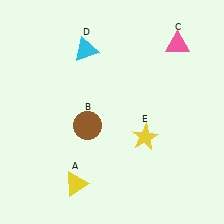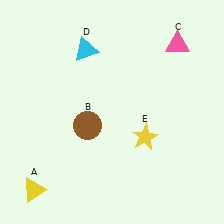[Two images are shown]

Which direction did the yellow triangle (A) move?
The yellow triangle (A) moved left.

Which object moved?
The yellow triangle (A) moved left.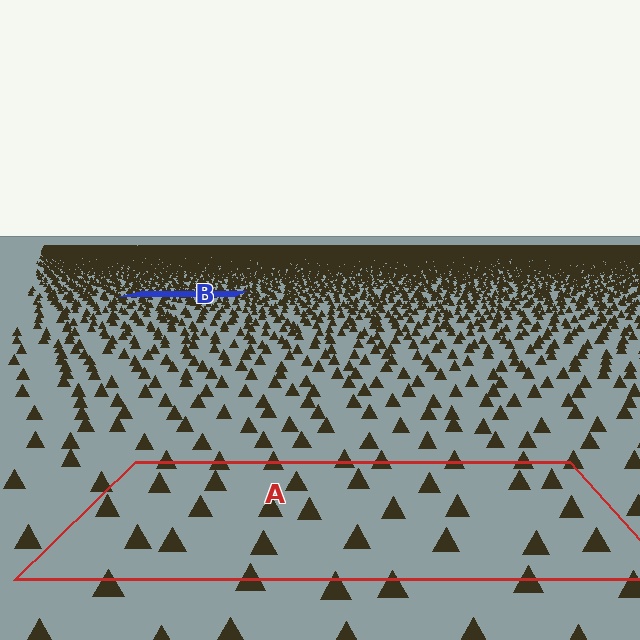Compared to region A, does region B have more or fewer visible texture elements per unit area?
Region B has more texture elements per unit area — they are packed more densely because it is farther away.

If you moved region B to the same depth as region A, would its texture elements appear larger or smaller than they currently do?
They would appear larger. At a closer depth, the same texture elements are projected at a bigger on-screen size.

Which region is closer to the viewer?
Region A is closer. The texture elements there are larger and more spread out.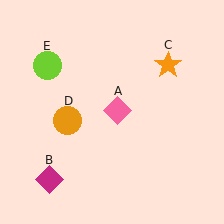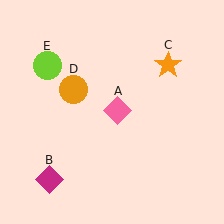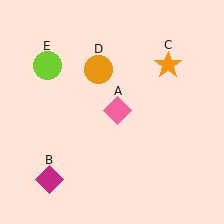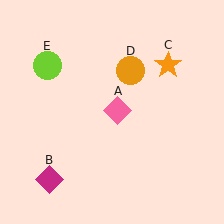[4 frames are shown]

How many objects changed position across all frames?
1 object changed position: orange circle (object D).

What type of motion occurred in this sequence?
The orange circle (object D) rotated clockwise around the center of the scene.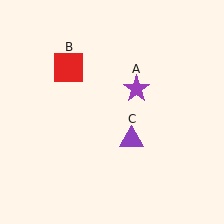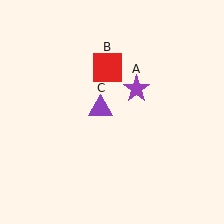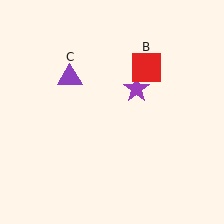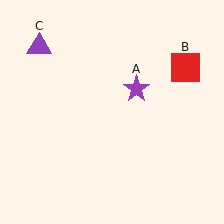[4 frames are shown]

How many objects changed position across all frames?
2 objects changed position: red square (object B), purple triangle (object C).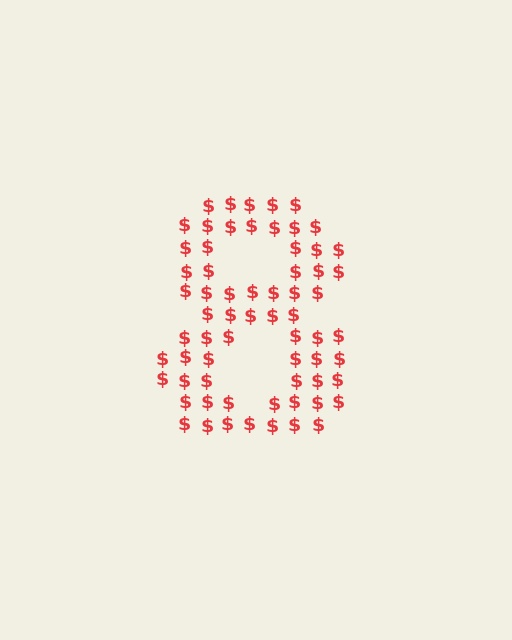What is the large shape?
The large shape is the digit 8.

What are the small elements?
The small elements are dollar signs.